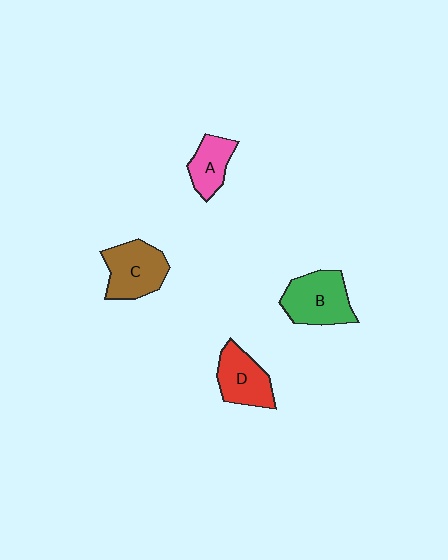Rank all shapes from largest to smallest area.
From largest to smallest: B (green), C (brown), D (red), A (pink).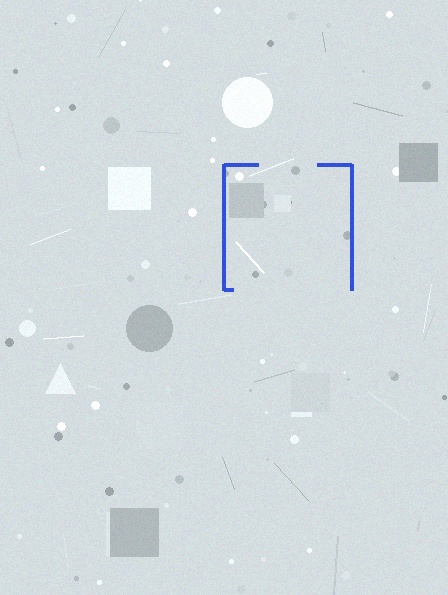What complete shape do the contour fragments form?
The contour fragments form a square.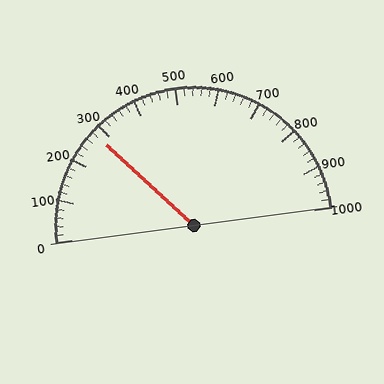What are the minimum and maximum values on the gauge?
The gauge ranges from 0 to 1000.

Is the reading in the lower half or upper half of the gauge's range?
The reading is in the lower half of the range (0 to 1000).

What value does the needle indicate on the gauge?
The needle indicates approximately 280.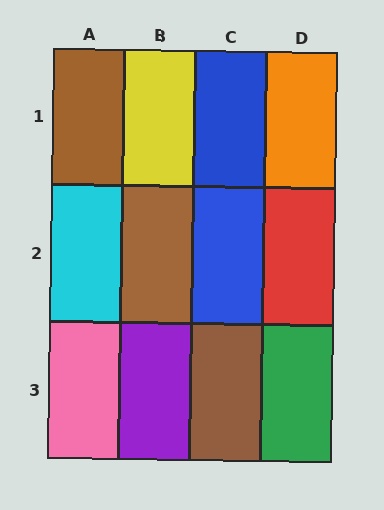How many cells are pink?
1 cell is pink.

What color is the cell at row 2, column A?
Cyan.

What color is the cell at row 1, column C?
Blue.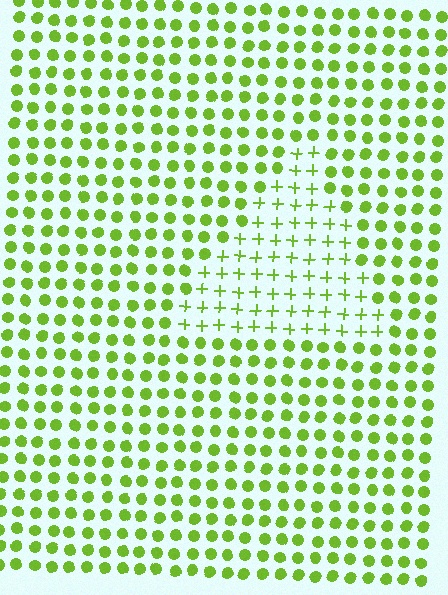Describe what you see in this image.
The image is filled with small lime elements arranged in a uniform grid. A triangle-shaped region contains plus signs, while the surrounding area contains circles. The boundary is defined purely by the change in element shape.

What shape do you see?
I see a triangle.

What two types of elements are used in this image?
The image uses plus signs inside the triangle region and circles outside it.